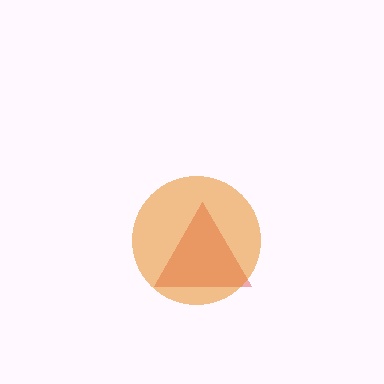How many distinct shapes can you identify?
There are 2 distinct shapes: a red triangle, an orange circle.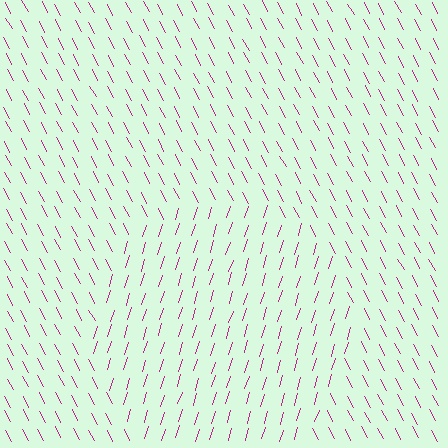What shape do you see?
I see a circle.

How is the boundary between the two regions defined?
The boundary is defined purely by a change in line orientation (approximately 45 degrees difference). All lines are the same color and thickness.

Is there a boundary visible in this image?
Yes, there is a texture boundary formed by a change in line orientation.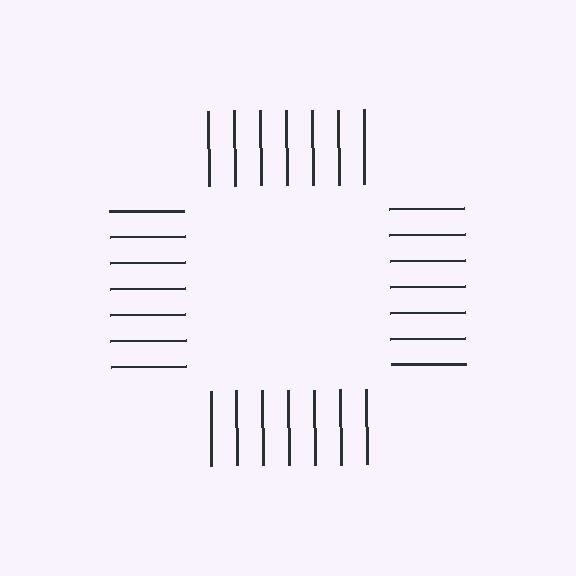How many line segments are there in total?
28 — 7 along each of the 4 edges.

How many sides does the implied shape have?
4 sides — the line-ends trace a square.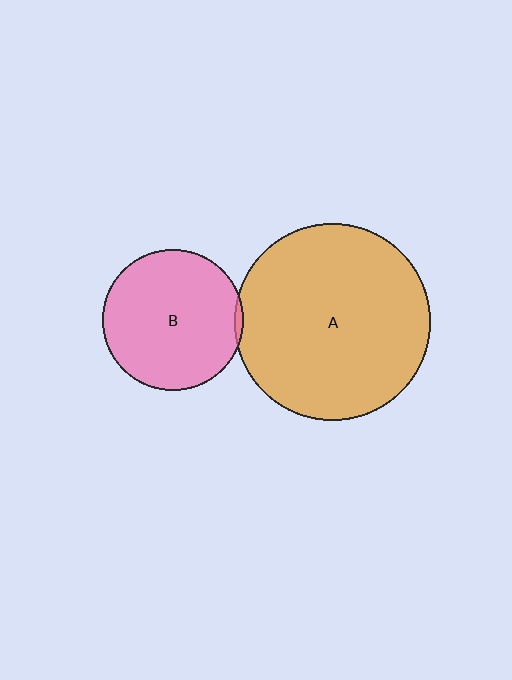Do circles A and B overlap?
Yes.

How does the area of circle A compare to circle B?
Approximately 1.9 times.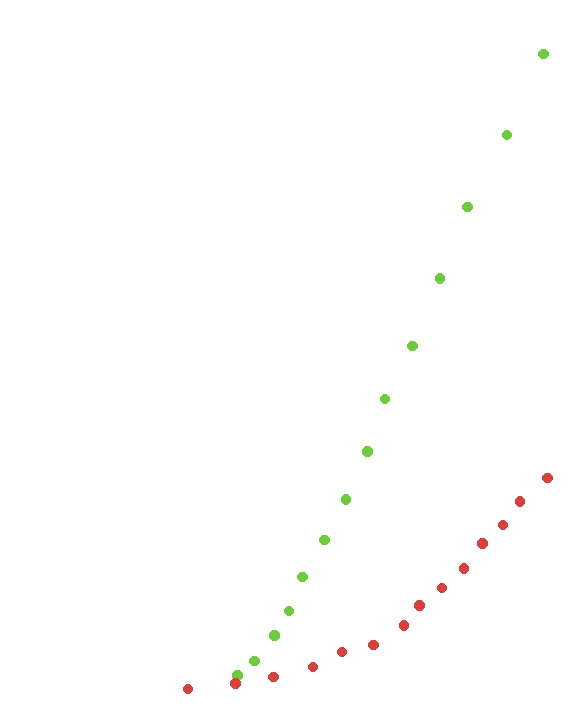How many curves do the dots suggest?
There are 2 distinct paths.